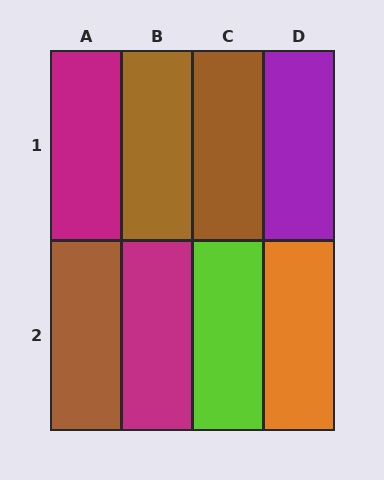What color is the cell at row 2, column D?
Orange.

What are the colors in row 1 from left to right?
Magenta, brown, brown, purple.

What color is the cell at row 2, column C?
Lime.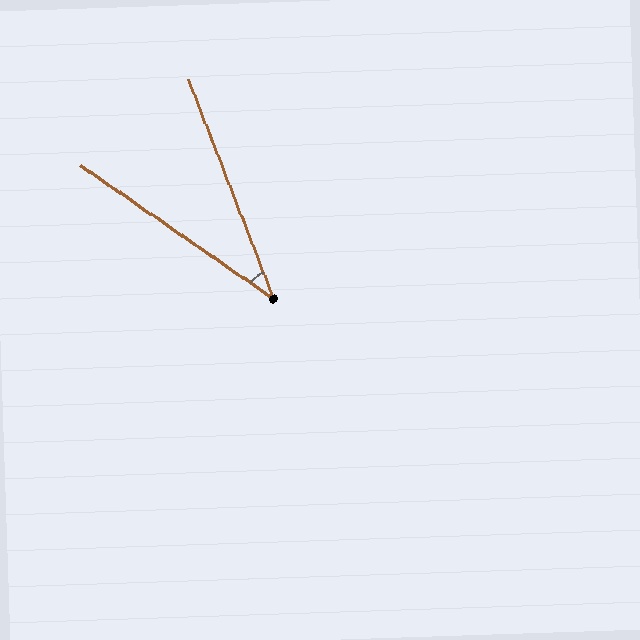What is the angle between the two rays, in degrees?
Approximately 34 degrees.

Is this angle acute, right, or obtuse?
It is acute.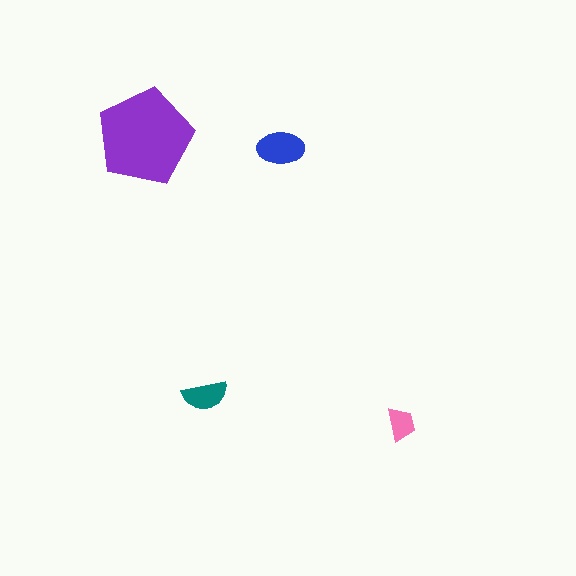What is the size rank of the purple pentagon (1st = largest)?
1st.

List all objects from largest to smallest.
The purple pentagon, the blue ellipse, the teal semicircle, the pink trapezoid.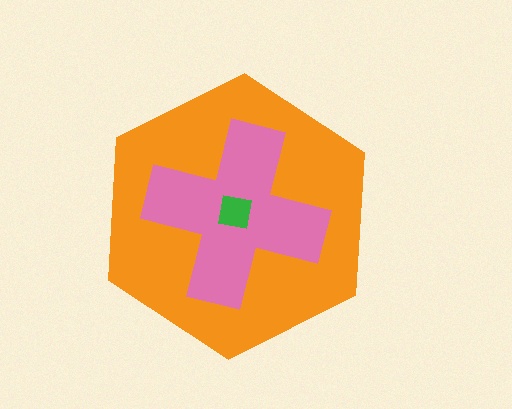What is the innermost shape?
The green square.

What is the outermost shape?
The orange hexagon.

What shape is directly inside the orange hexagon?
The pink cross.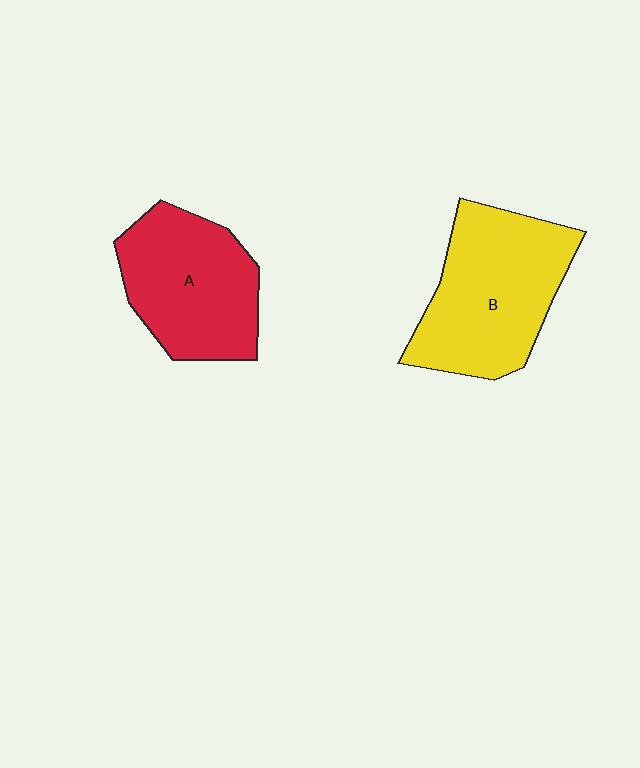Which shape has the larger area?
Shape B (yellow).